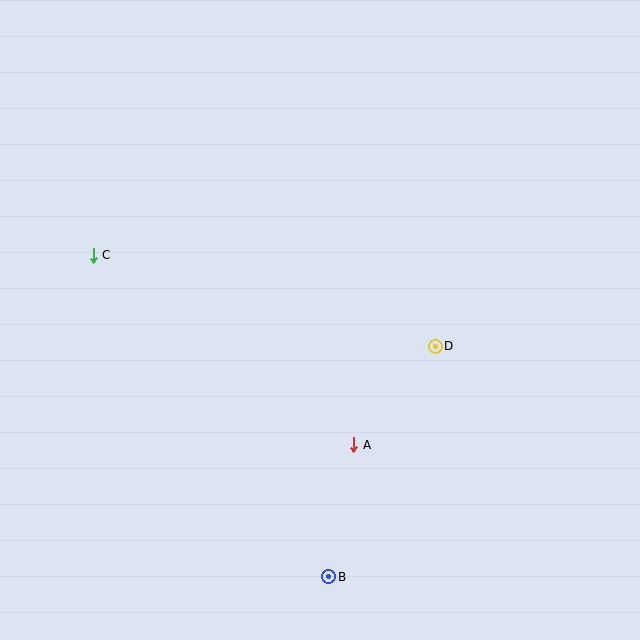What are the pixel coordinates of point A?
Point A is at (354, 445).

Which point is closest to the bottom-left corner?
Point B is closest to the bottom-left corner.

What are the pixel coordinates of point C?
Point C is at (93, 255).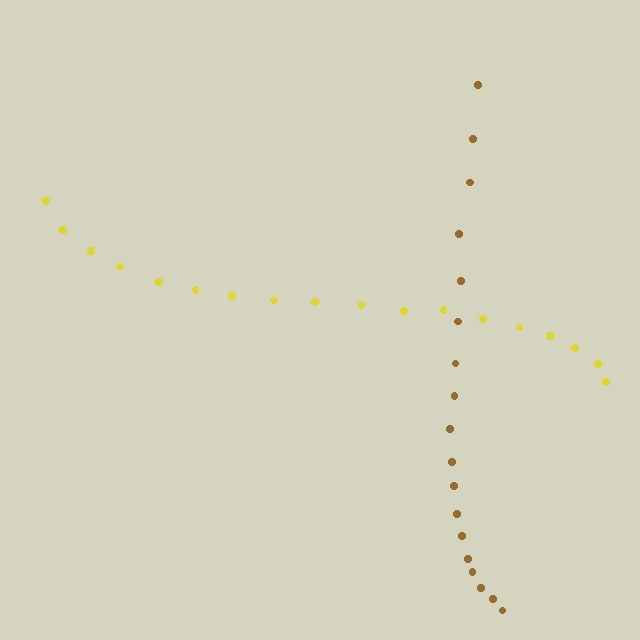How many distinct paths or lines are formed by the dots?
There are 2 distinct paths.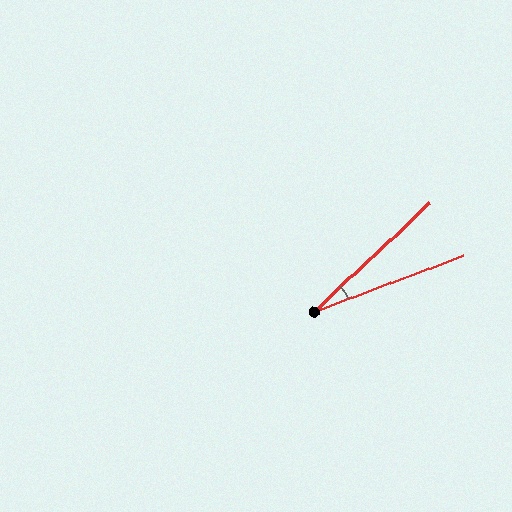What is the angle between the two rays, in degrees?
Approximately 23 degrees.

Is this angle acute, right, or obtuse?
It is acute.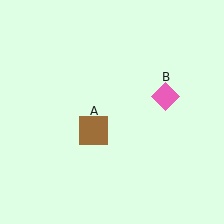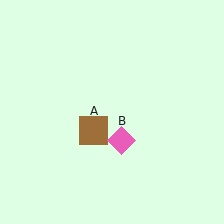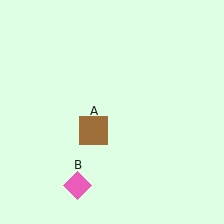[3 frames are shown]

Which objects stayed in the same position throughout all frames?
Brown square (object A) remained stationary.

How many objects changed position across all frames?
1 object changed position: pink diamond (object B).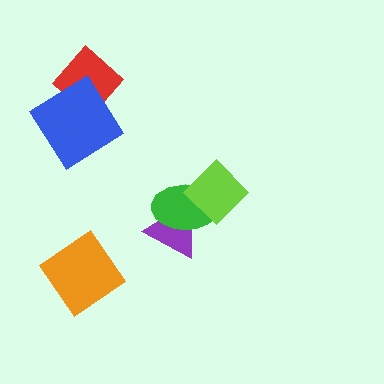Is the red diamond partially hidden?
Yes, it is partially covered by another shape.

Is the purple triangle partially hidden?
Yes, it is partially covered by another shape.